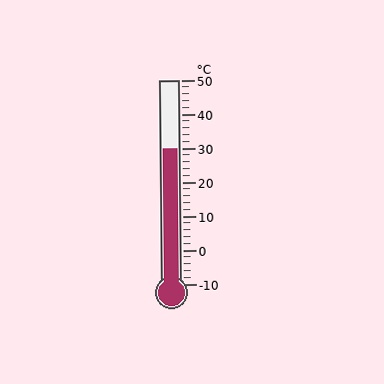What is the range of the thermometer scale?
The thermometer scale ranges from -10°C to 50°C.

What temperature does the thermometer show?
The thermometer shows approximately 30°C.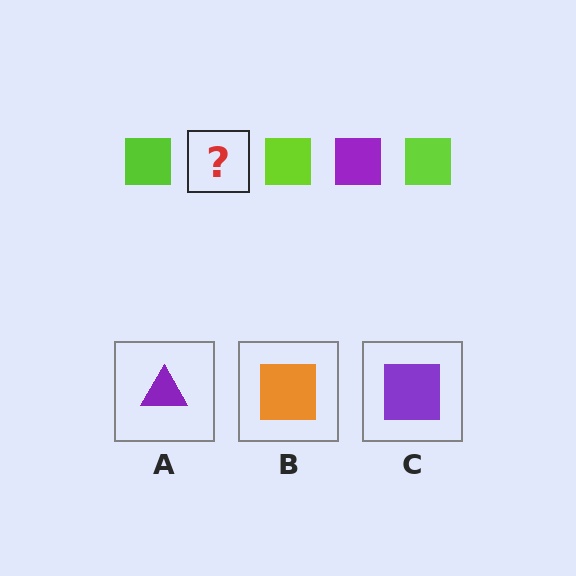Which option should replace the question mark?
Option C.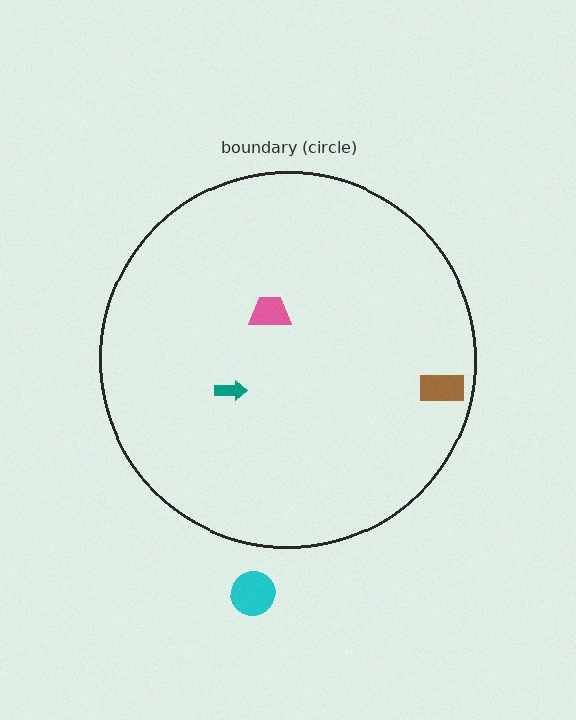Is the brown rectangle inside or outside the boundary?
Inside.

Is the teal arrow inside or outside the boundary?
Inside.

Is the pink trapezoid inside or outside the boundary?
Inside.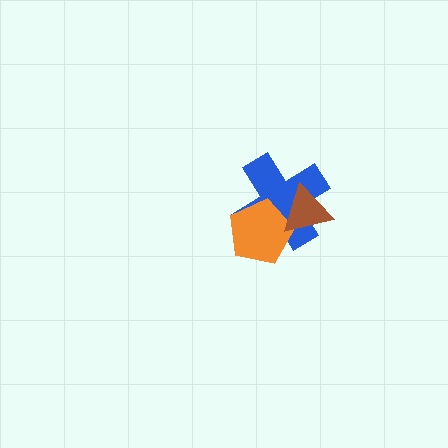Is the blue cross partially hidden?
Yes, it is partially covered by another shape.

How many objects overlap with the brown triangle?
2 objects overlap with the brown triangle.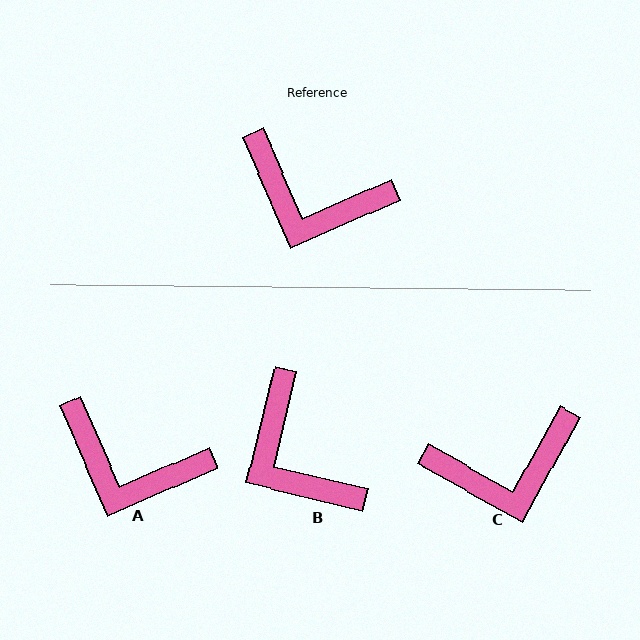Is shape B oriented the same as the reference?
No, it is off by about 37 degrees.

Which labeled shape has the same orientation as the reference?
A.